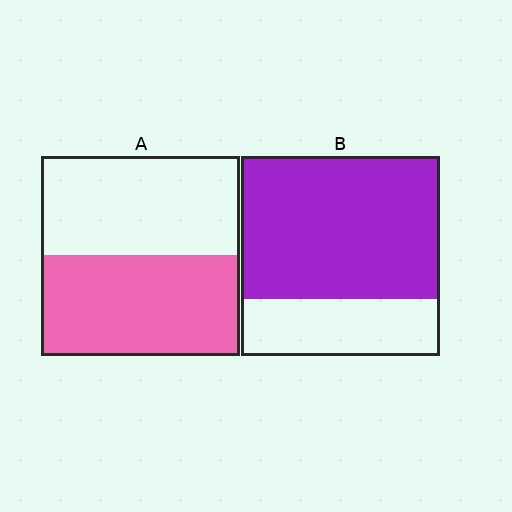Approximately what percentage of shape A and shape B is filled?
A is approximately 50% and B is approximately 70%.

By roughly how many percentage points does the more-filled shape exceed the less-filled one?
By roughly 20 percentage points (B over A).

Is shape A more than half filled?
Roughly half.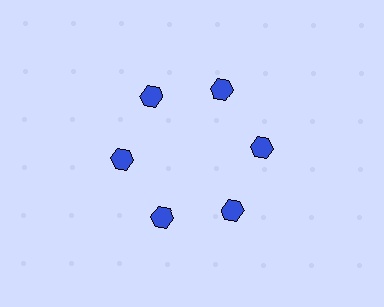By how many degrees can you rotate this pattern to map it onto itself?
The pattern maps onto itself every 60 degrees of rotation.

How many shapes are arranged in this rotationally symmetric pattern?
There are 6 shapes, arranged in 6 groups of 1.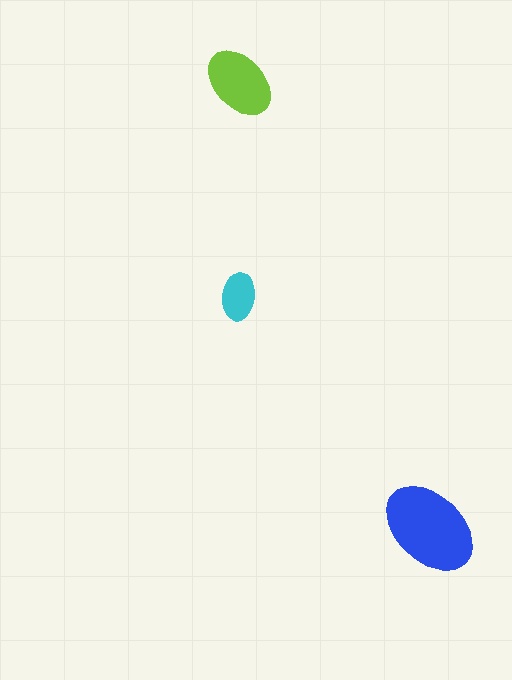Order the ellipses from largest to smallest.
the blue one, the lime one, the cyan one.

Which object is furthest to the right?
The blue ellipse is rightmost.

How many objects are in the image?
There are 3 objects in the image.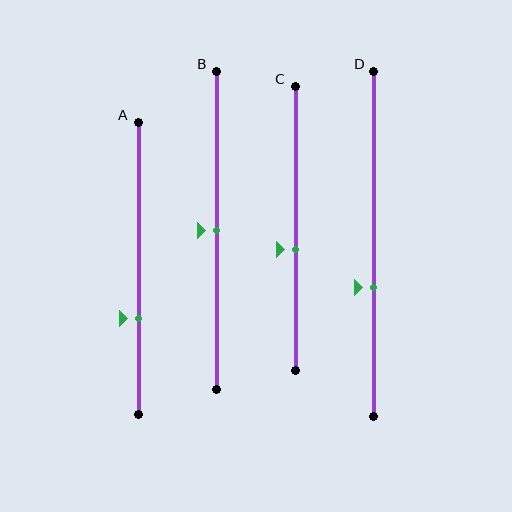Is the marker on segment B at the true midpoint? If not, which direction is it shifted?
Yes, the marker on segment B is at the true midpoint.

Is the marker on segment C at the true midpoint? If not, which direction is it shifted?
No, the marker on segment C is shifted downward by about 8% of the segment length.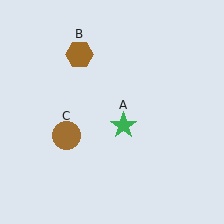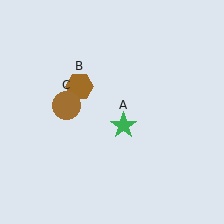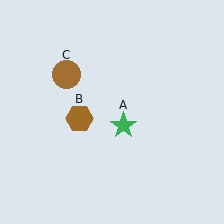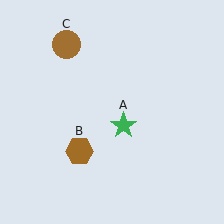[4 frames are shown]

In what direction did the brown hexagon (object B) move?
The brown hexagon (object B) moved down.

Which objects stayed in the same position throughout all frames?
Green star (object A) remained stationary.